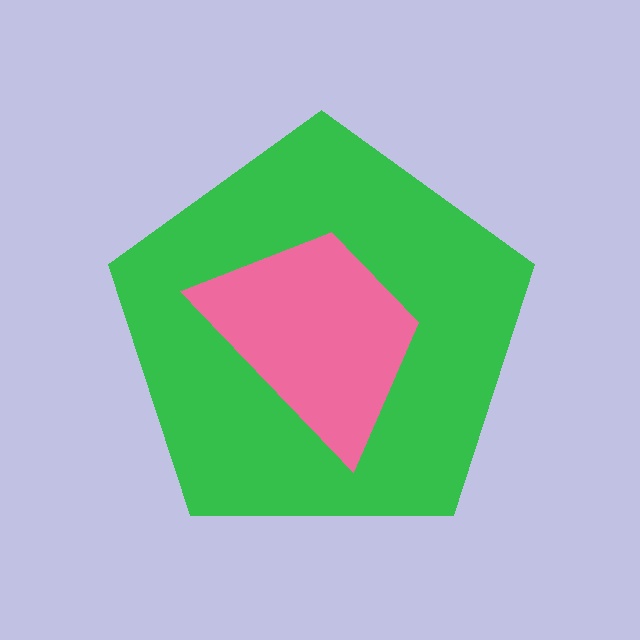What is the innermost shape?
The pink trapezoid.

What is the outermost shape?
The green pentagon.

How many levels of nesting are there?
2.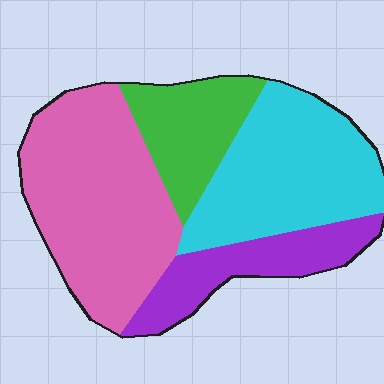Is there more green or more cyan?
Cyan.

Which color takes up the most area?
Pink, at roughly 40%.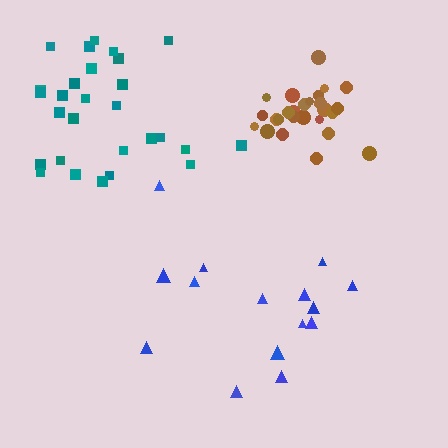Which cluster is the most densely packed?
Brown.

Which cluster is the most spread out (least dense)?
Blue.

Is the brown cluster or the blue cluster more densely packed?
Brown.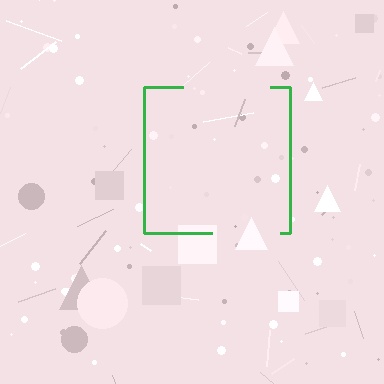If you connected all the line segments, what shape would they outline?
They would outline a square.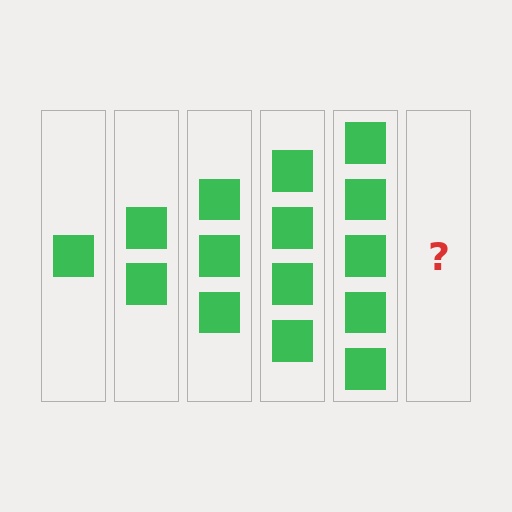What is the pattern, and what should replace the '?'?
The pattern is that each step adds one more square. The '?' should be 6 squares.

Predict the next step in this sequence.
The next step is 6 squares.